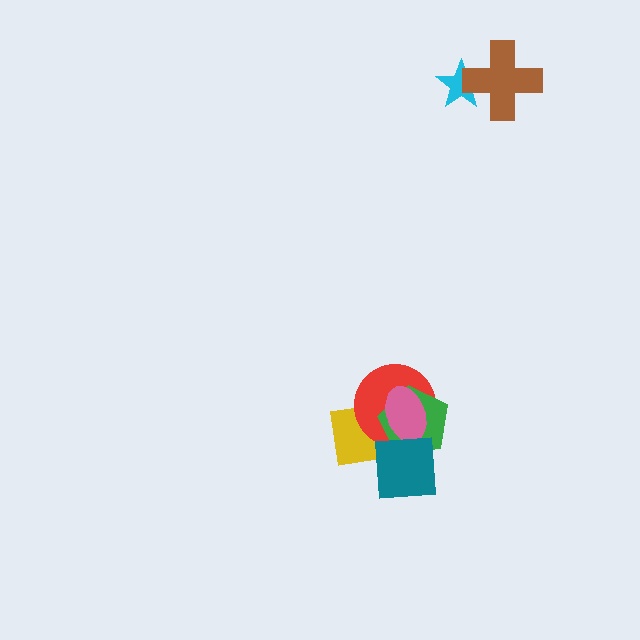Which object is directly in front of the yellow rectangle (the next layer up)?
The red circle is directly in front of the yellow rectangle.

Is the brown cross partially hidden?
No, no other shape covers it.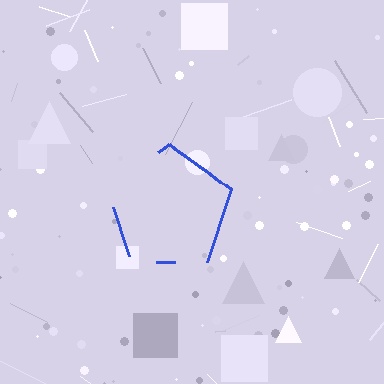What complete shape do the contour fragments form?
The contour fragments form a pentagon.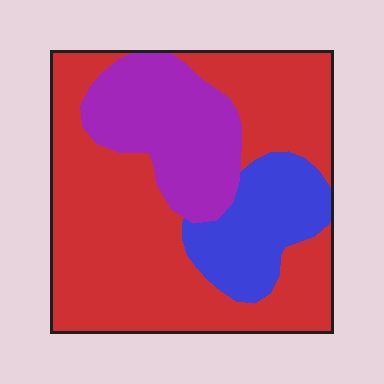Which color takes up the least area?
Blue, at roughly 15%.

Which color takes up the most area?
Red, at roughly 60%.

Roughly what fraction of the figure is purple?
Purple covers about 20% of the figure.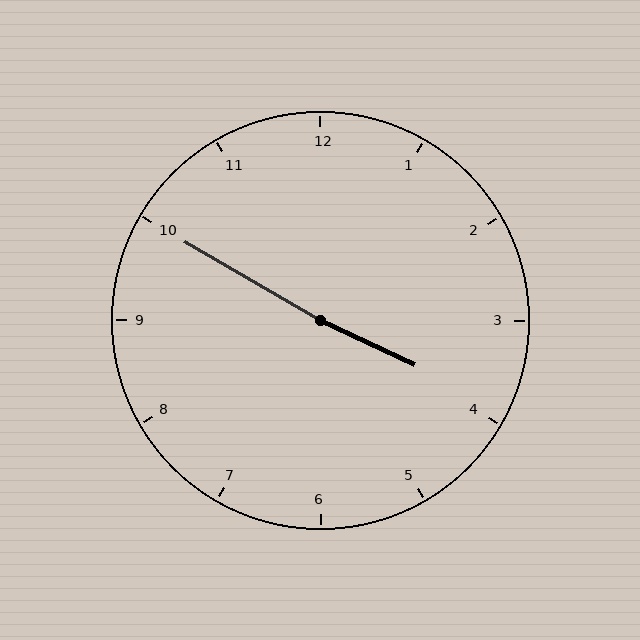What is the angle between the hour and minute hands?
Approximately 175 degrees.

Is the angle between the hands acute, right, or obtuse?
It is obtuse.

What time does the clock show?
3:50.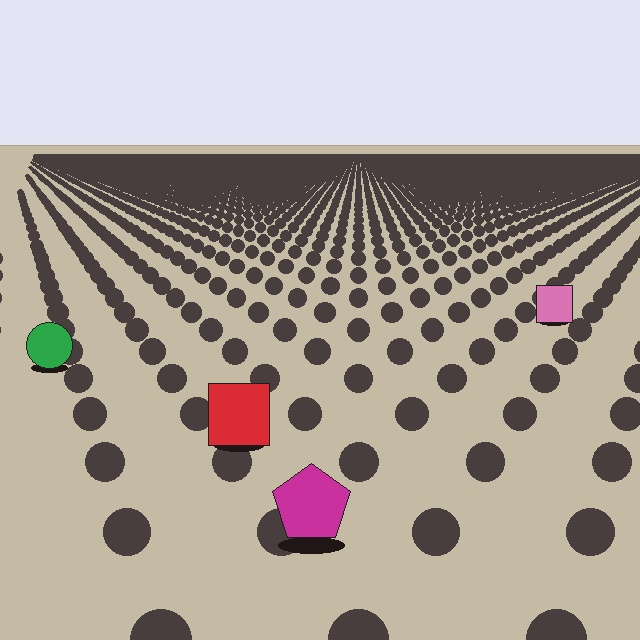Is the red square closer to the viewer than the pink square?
Yes. The red square is closer — you can tell from the texture gradient: the ground texture is coarser near it.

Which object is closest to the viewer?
The magenta pentagon is closest. The texture marks near it are larger and more spread out.